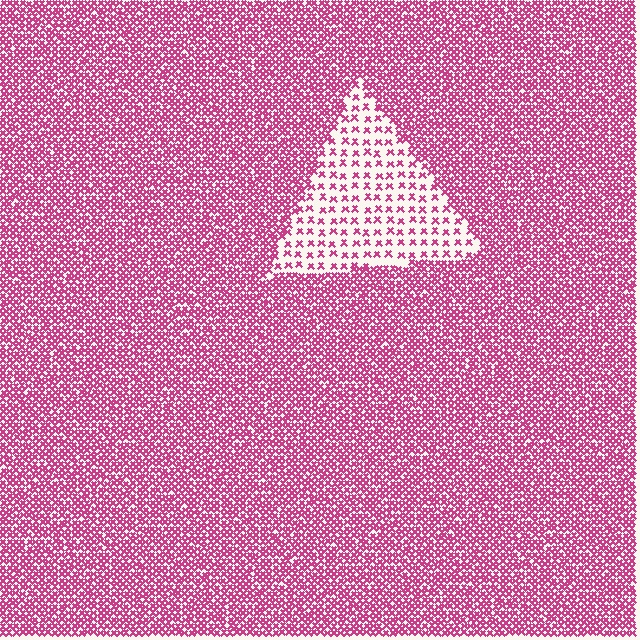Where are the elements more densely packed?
The elements are more densely packed outside the triangle boundary.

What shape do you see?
I see a triangle.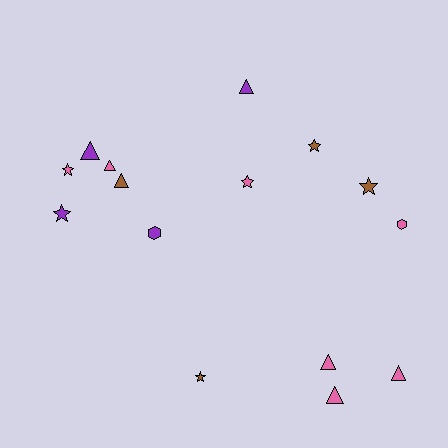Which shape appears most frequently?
Triangle, with 7 objects.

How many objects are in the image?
There are 15 objects.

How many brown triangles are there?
There is 1 brown triangle.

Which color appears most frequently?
Pink, with 7 objects.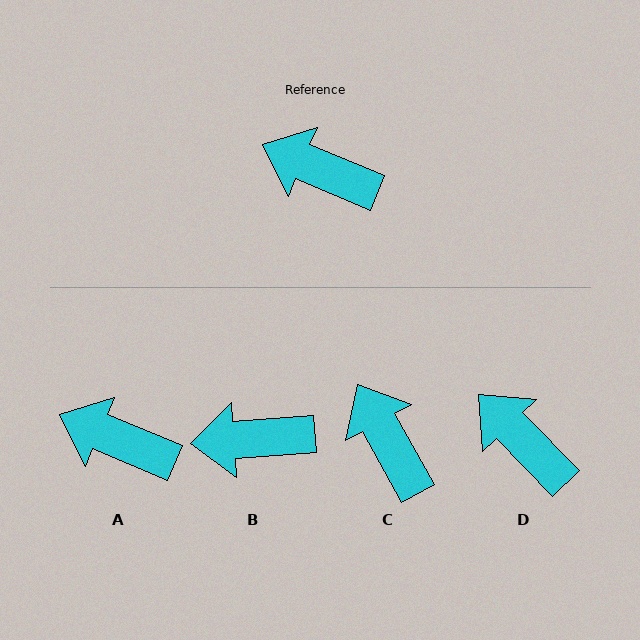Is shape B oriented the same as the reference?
No, it is off by about 27 degrees.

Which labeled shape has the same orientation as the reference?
A.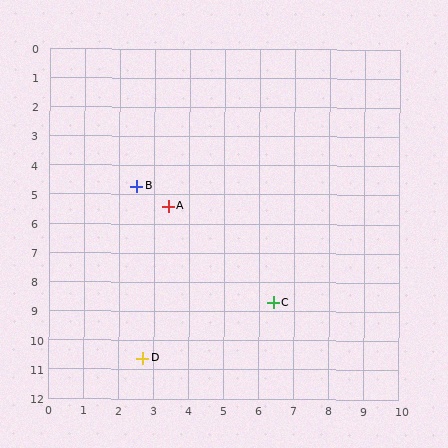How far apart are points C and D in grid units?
Points C and D are about 4.2 grid units apart.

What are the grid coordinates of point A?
Point A is at approximately (3.4, 5.4).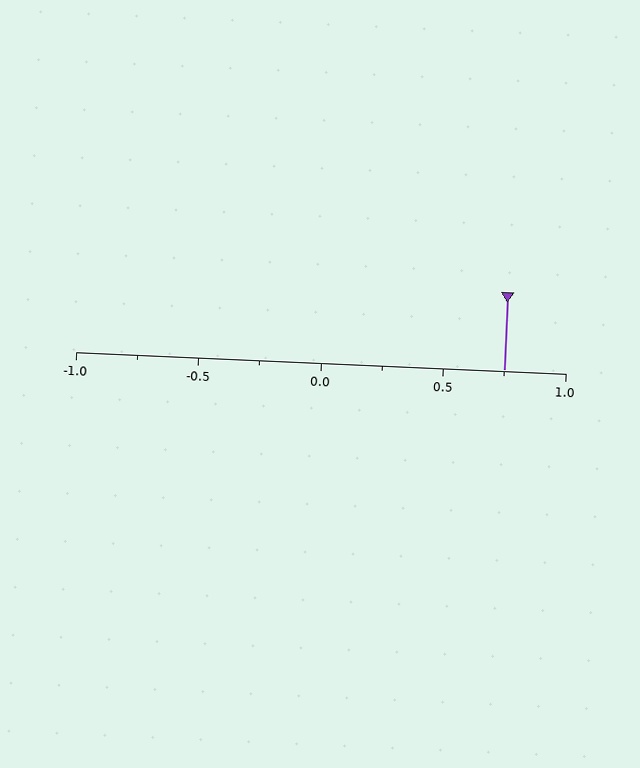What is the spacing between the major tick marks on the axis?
The major ticks are spaced 0.5 apart.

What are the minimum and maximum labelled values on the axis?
The axis runs from -1.0 to 1.0.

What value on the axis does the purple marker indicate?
The marker indicates approximately 0.75.